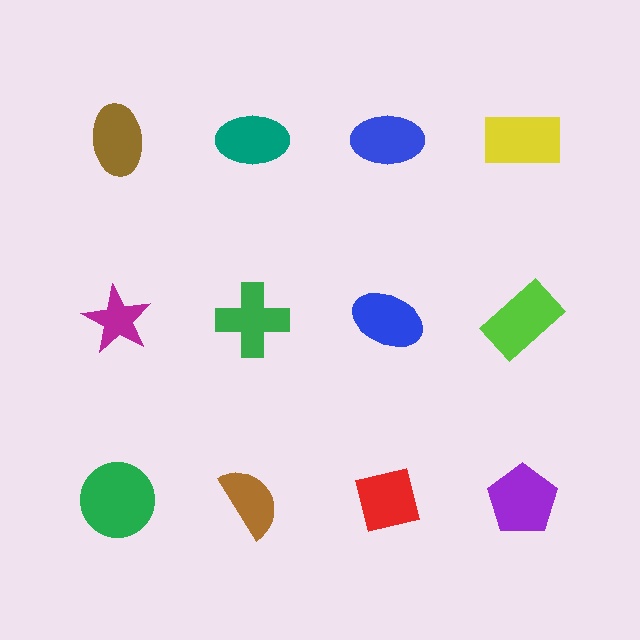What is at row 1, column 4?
A yellow rectangle.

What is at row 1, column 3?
A blue ellipse.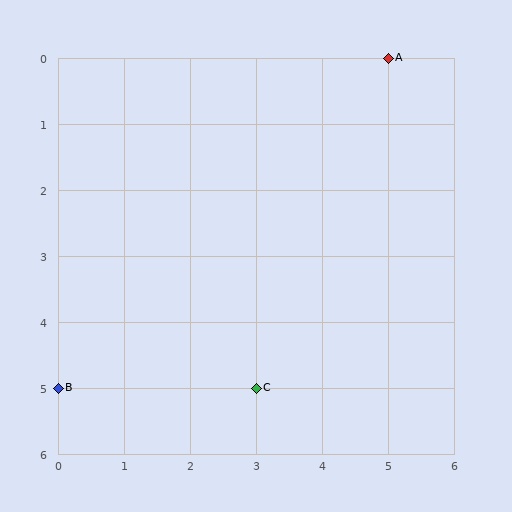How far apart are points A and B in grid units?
Points A and B are 5 columns and 5 rows apart (about 7.1 grid units diagonally).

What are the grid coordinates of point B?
Point B is at grid coordinates (0, 5).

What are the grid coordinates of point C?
Point C is at grid coordinates (3, 5).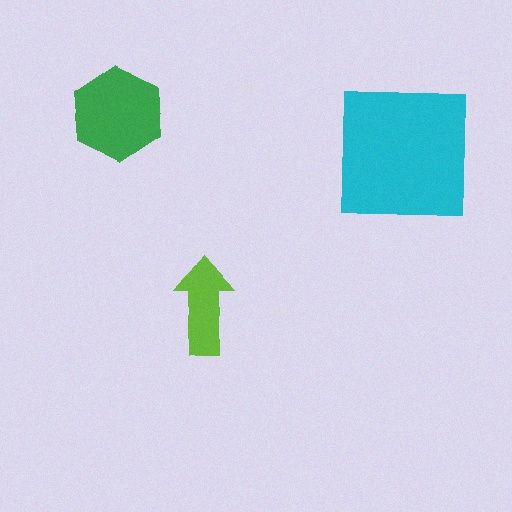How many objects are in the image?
There are 3 objects in the image.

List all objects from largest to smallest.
The cyan square, the green hexagon, the lime arrow.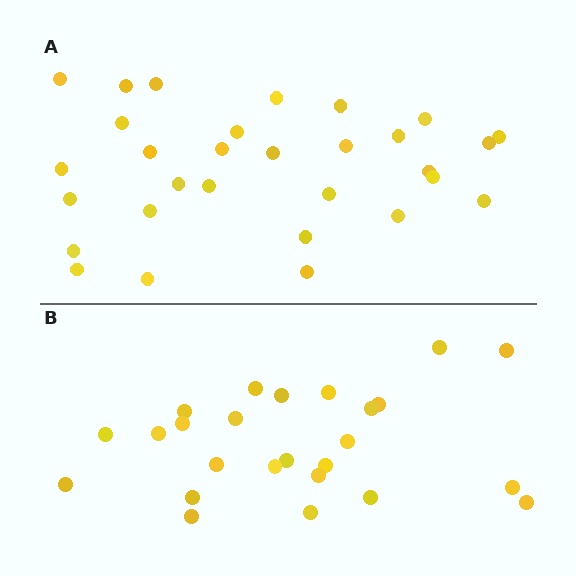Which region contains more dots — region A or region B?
Region A (the top region) has more dots.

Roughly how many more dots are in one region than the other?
Region A has about 5 more dots than region B.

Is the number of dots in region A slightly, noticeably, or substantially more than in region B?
Region A has only slightly more — the two regions are fairly close. The ratio is roughly 1.2 to 1.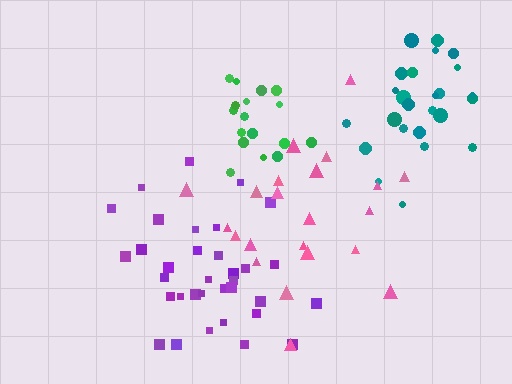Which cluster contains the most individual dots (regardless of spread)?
Purple (34).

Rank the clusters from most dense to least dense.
green, teal, purple, pink.